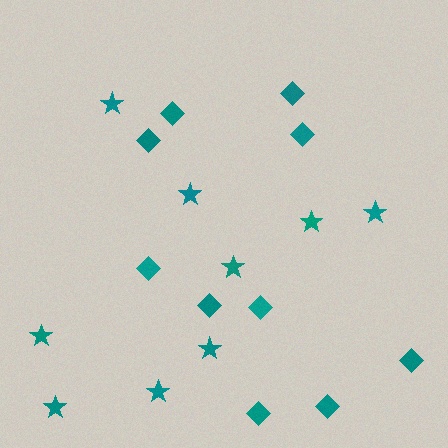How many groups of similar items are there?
There are 2 groups: one group of diamonds (10) and one group of stars (9).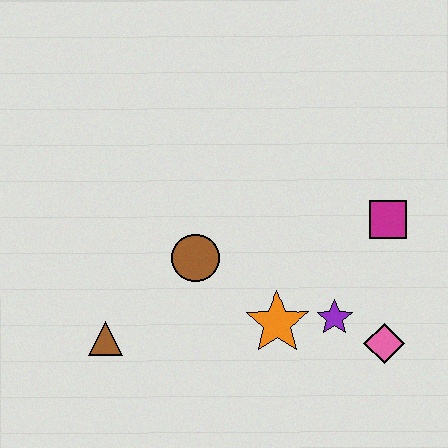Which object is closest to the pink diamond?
The purple star is closest to the pink diamond.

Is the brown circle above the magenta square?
No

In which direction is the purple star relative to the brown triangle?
The purple star is to the right of the brown triangle.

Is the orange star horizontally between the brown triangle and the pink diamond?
Yes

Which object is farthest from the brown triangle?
The magenta square is farthest from the brown triangle.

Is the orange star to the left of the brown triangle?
No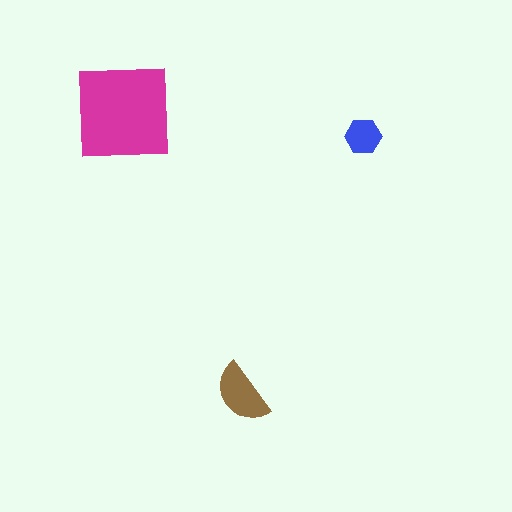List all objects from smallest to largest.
The blue hexagon, the brown semicircle, the magenta square.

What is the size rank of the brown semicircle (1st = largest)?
2nd.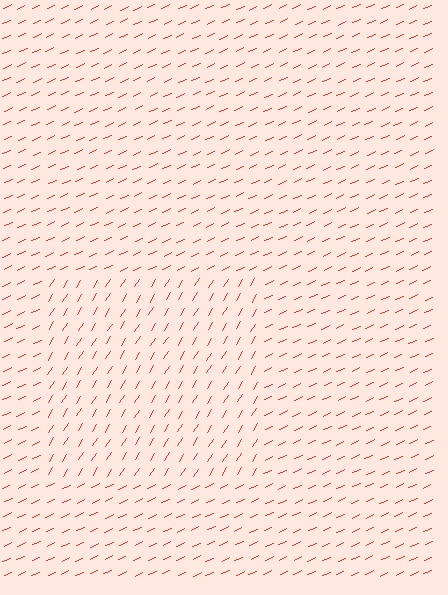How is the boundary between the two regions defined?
The boundary is defined purely by a change in line orientation (approximately 34 degrees difference). All lines are the same color and thickness.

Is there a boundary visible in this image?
Yes, there is a texture boundary formed by a change in line orientation.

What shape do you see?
I see a rectangle.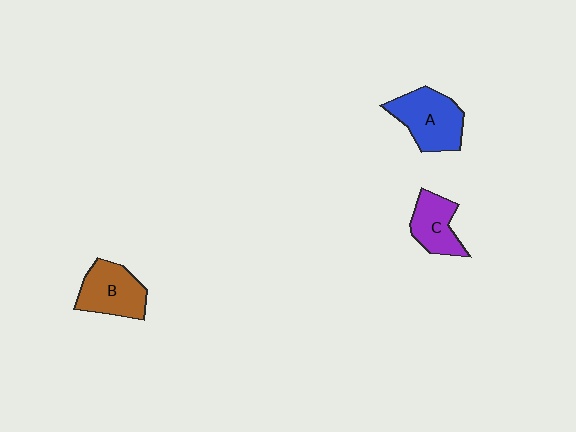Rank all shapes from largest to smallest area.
From largest to smallest: A (blue), B (brown), C (purple).